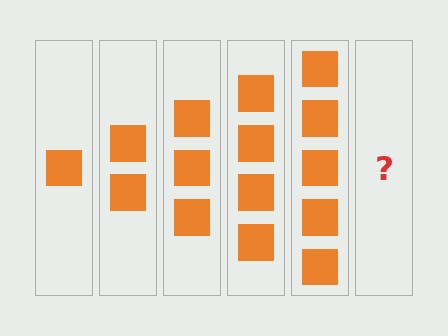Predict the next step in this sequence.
The next step is 6 squares.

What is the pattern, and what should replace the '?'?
The pattern is that each step adds one more square. The '?' should be 6 squares.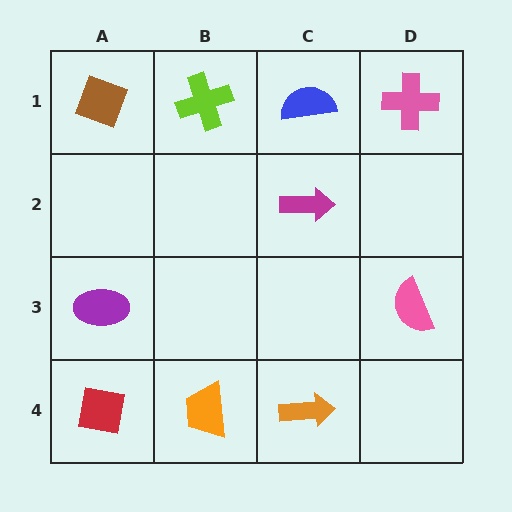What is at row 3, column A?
A purple ellipse.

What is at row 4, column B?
An orange trapezoid.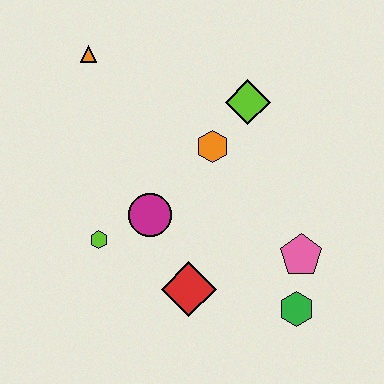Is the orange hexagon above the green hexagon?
Yes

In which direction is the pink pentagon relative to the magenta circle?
The pink pentagon is to the right of the magenta circle.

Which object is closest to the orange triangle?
The orange hexagon is closest to the orange triangle.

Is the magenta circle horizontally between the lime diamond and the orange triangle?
Yes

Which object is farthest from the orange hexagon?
The green hexagon is farthest from the orange hexagon.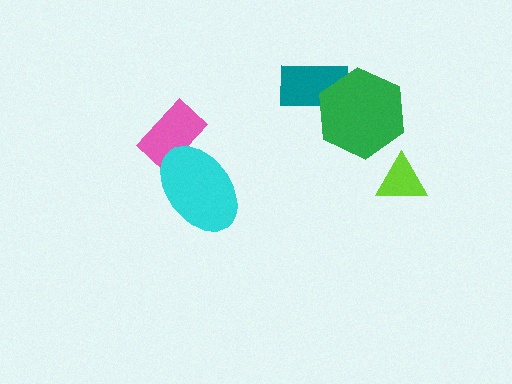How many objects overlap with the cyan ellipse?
1 object overlaps with the cyan ellipse.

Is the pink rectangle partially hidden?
Yes, it is partially covered by another shape.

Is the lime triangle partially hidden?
No, no other shape covers it.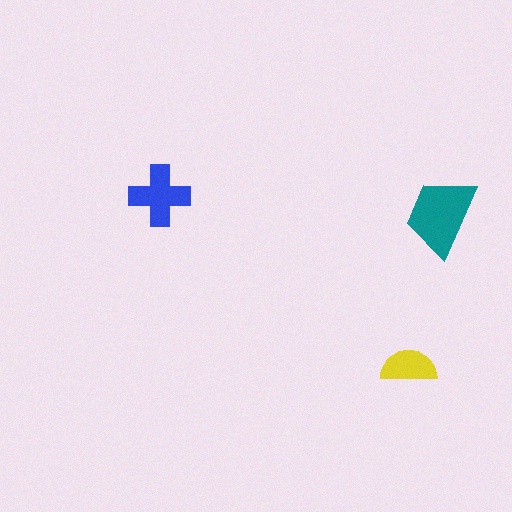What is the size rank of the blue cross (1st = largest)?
2nd.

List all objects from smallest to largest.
The yellow semicircle, the blue cross, the teal trapezoid.